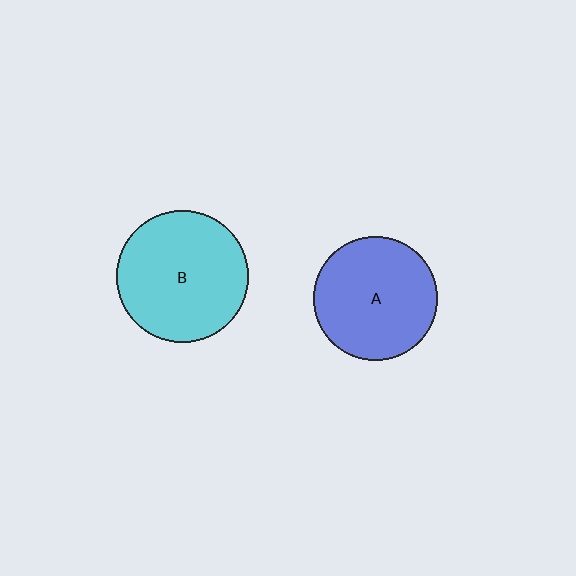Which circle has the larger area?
Circle B (cyan).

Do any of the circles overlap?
No, none of the circles overlap.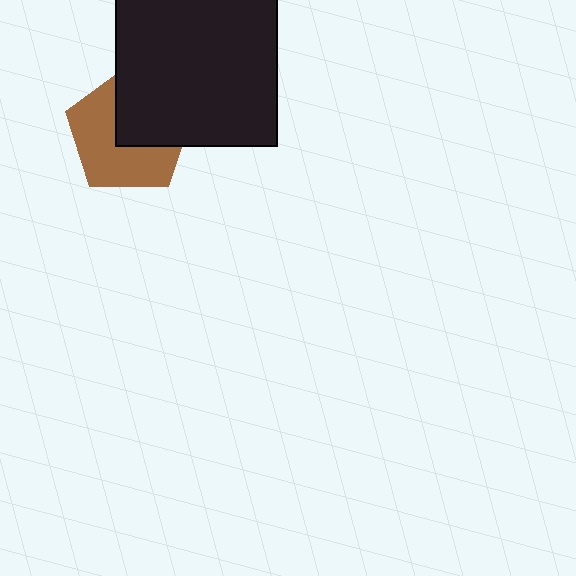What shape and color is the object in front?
The object in front is a black square.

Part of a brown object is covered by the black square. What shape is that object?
It is a pentagon.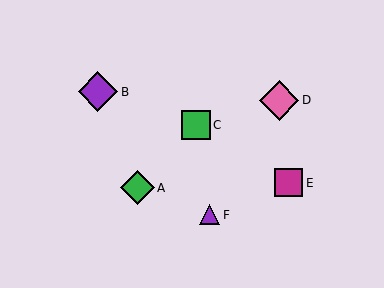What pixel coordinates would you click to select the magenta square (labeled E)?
Click at (289, 183) to select the magenta square E.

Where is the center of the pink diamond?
The center of the pink diamond is at (279, 100).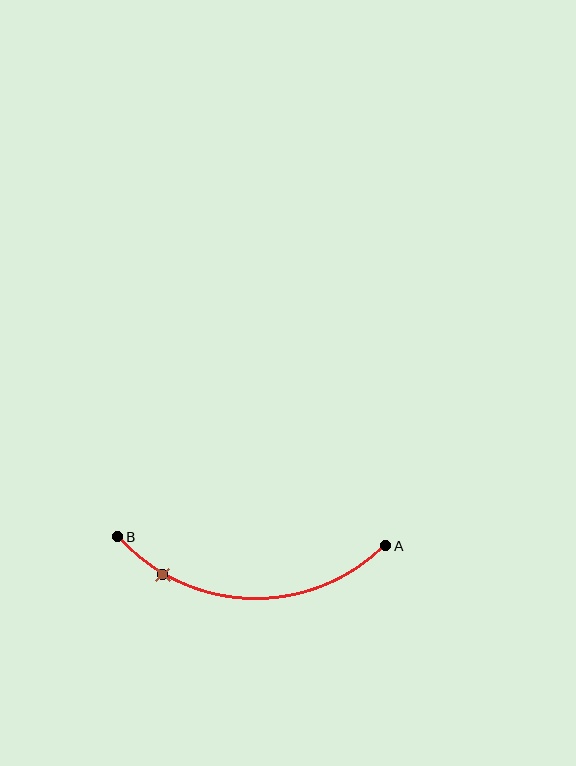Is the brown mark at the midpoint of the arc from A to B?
No. The brown mark lies on the arc but is closer to endpoint B. The arc midpoint would be at the point on the curve equidistant along the arc from both A and B.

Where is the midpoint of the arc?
The arc midpoint is the point on the curve farthest from the straight line joining A and B. It sits below that line.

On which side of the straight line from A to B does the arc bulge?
The arc bulges below the straight line connecting A and B.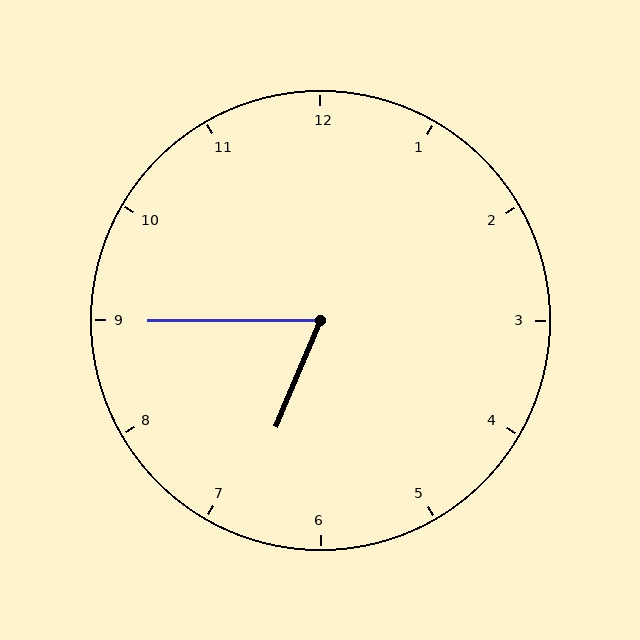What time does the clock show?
6:45.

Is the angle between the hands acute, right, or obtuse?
It is acute.